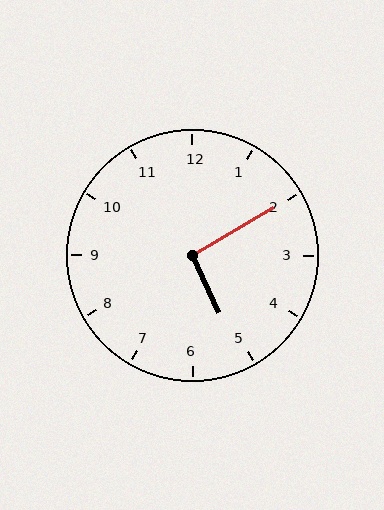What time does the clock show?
5:10.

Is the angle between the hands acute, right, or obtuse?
It is right.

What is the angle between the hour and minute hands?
Approximately 95 degrees.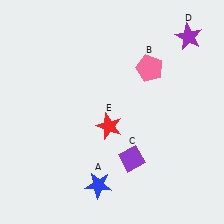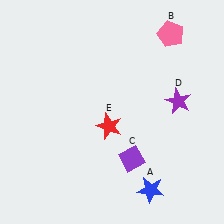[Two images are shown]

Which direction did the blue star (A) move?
The blue star (A) moved right.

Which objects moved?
The objects that moved are: the blue star (A), the pink pentagon (B), the purple star (D).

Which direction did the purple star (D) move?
The purple star (D) moved down.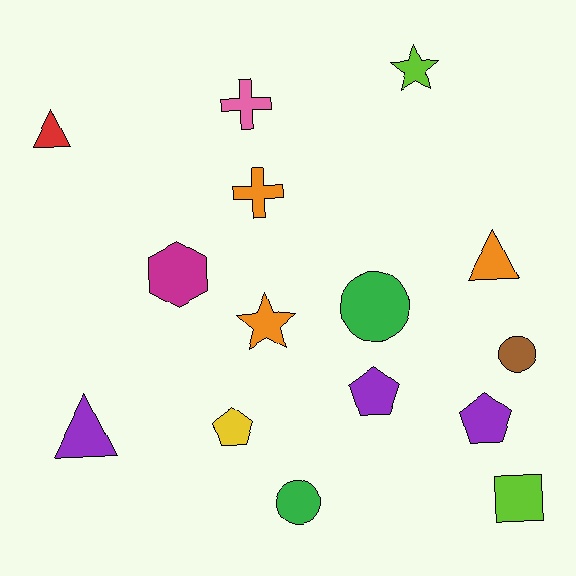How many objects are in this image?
There are 15 objects.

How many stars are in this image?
There are 2 stars.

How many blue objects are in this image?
There are no blue objects.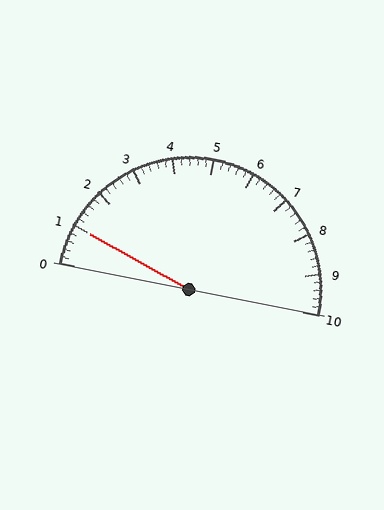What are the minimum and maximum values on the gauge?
The gauge ranges from 0 to 10.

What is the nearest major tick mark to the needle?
The nearest major tick mark is 1.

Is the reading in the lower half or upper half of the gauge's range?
The reading is in the lower half of the range (0 to 10).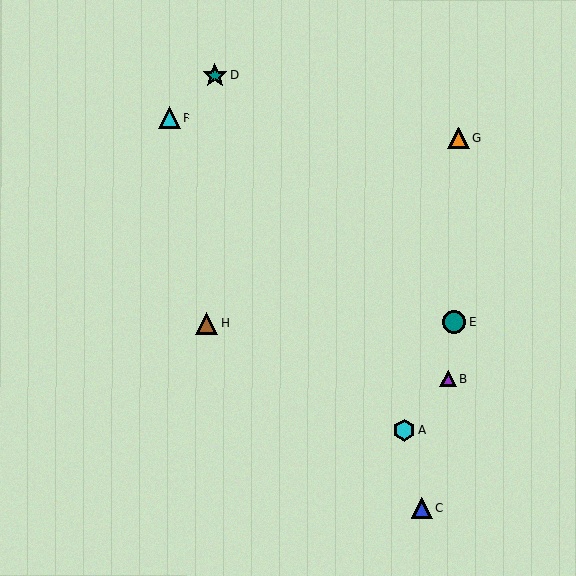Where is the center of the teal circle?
The center of the teal circle is at (454, 322).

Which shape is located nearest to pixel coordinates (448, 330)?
The teal circle (labeled E) at (454, 322) is nearest to that location.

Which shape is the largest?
The teal star (labeled D) is the largest.